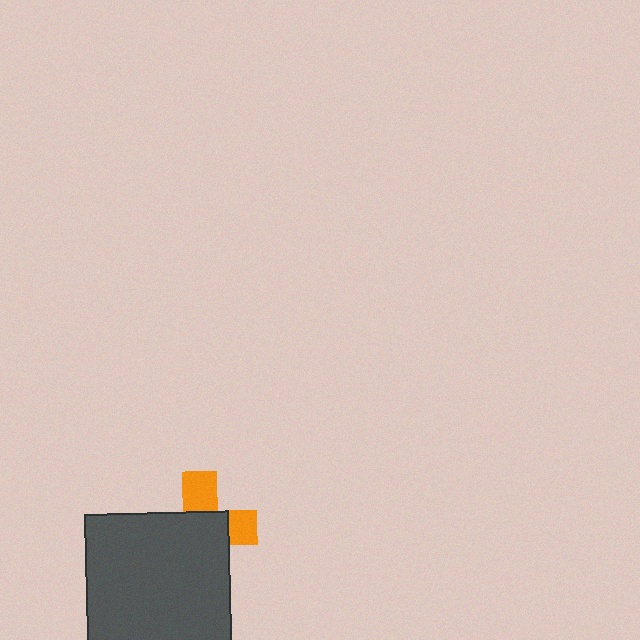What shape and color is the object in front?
The object in front is a dark gray rectangle.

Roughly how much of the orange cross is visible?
A small part of it is visible (roughly 35%).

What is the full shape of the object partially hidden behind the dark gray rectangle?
The partially hidden object is an orange cross.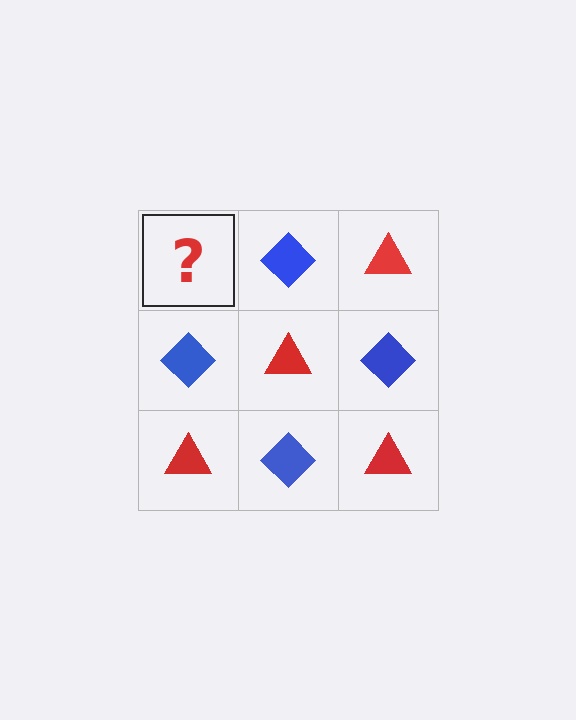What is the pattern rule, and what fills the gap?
The rule is that it alternates red triangle and blue diamond in a checkerboard pattern. The gap should be filled with a red triangle.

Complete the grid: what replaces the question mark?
The question mark should be replaced with a red triangle.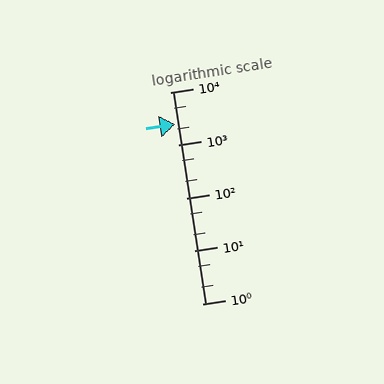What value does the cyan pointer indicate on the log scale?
The pointer indicates approximately 2500.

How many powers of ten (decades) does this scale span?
The scale spans 4 decades, from 1 to 10000.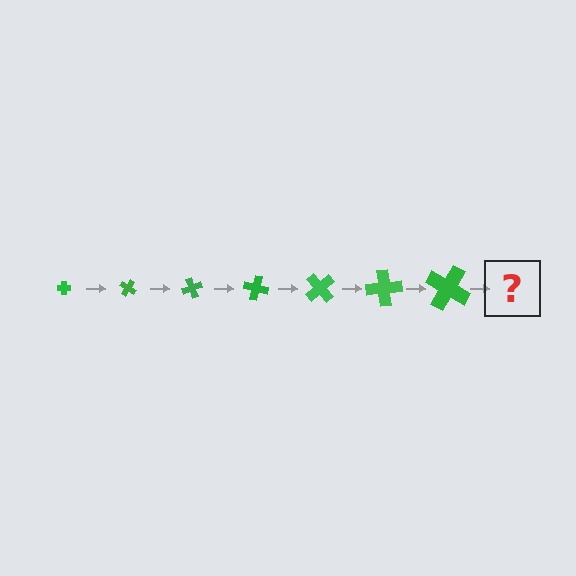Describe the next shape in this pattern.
It should be a cross, larger than the previous one and rotated 245 degrees from the start.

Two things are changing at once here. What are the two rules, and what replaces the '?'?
The two rules are that the cross grows larger each step and it rotates 35 degrees each step. The '?' should be a cross, larger than the previous one and rotated 245 degrees from the start.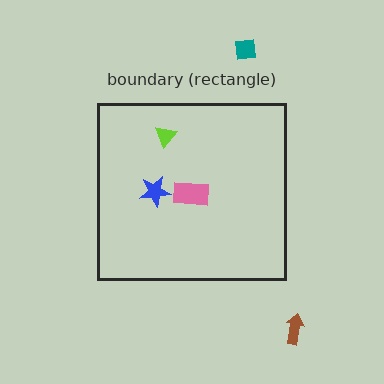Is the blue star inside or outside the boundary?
Inside.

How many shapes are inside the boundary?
3 inside, 2 outside.